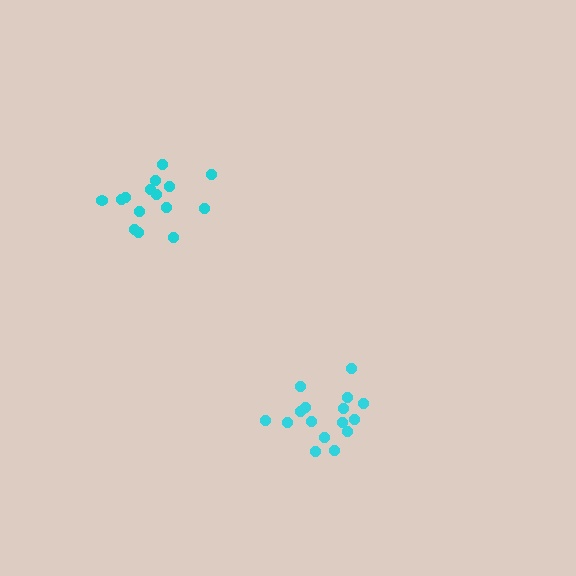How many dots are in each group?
Group 1: 15 dots, Group 2: 16 dots (31 total).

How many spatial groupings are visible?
There are 2 spatial groupings.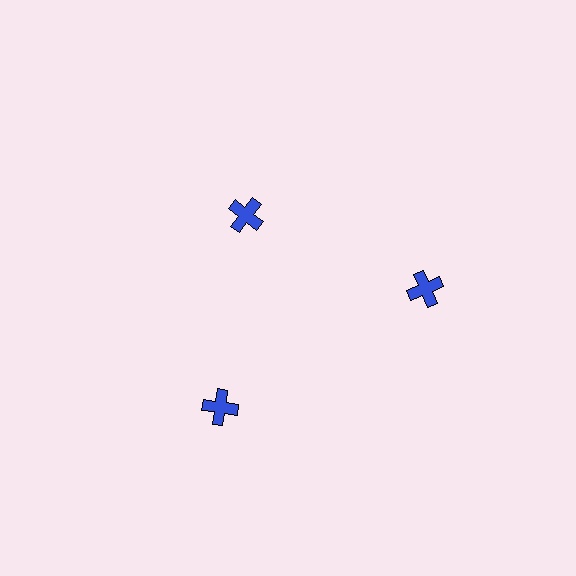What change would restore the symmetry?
The symmetry would be restored by moving it outward, back onto the ring so that all 3 crosses sit at equal angles and equal distance from the center.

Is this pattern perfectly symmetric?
No. The 3 blue crosses are arranged in a ring, but one element near the 11 o'clock position is pulled inward toward the center, breaking the 3-fold rotational symmetry.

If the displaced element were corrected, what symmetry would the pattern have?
It would have 3-fold rotational symmetry — the pattern would map onto itself every 120 degrees.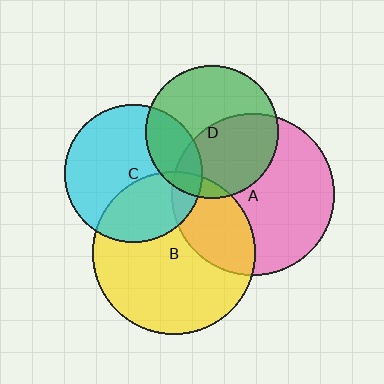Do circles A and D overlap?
Yes.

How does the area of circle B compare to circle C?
Approximately 1.4 times.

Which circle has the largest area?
Circle B (yellow).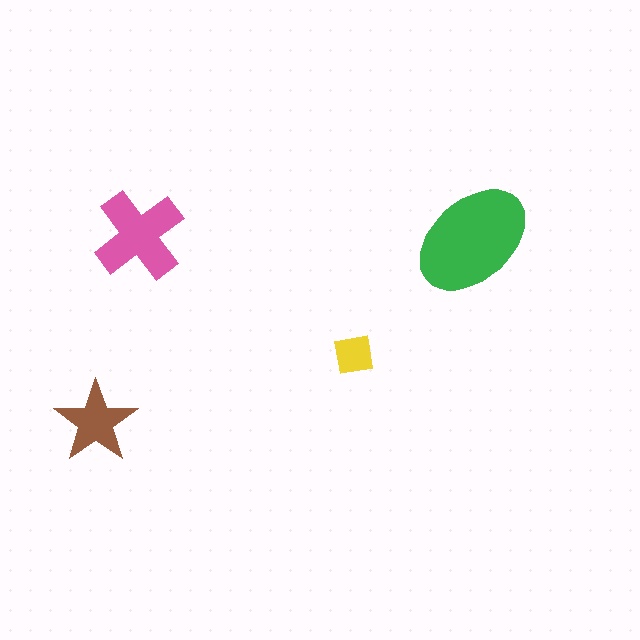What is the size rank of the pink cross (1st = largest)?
2nd.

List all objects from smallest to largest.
The yellow square, the brown star, the pink cross, the green ellipse.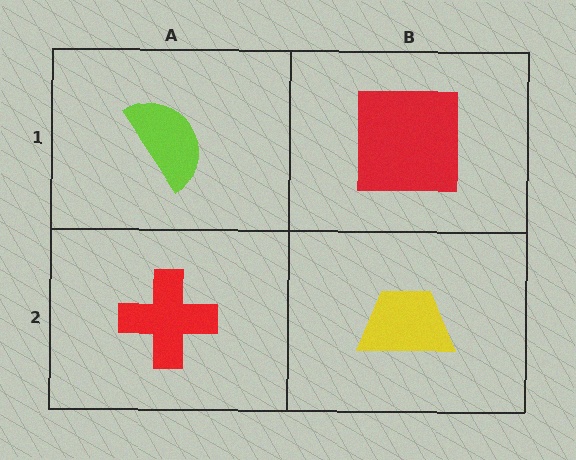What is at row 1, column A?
A lime semicircle.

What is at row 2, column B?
A yellow trapezoid.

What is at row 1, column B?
A red square.